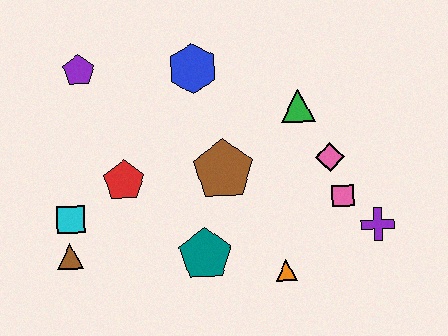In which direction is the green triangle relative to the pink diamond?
The green triangle is above the pink diamond.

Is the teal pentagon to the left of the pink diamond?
Yes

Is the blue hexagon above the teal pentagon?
Yes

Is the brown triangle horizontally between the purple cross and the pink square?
No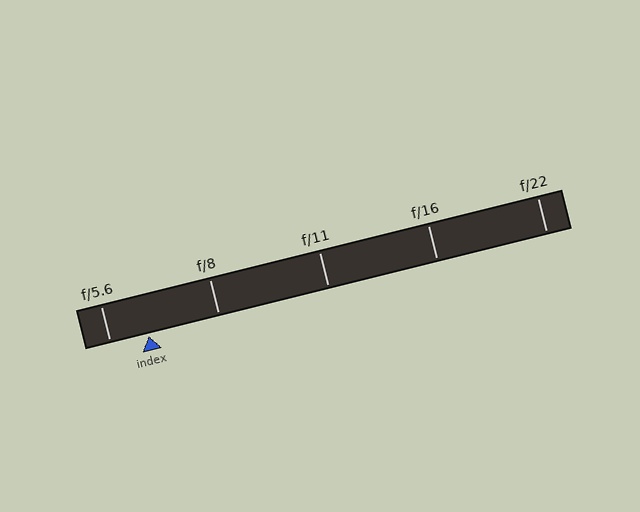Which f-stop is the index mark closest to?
The index mark is closest to f/5.6.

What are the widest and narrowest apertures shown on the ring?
The widest aperture shown is f/5.6 and the narrowest is f/22.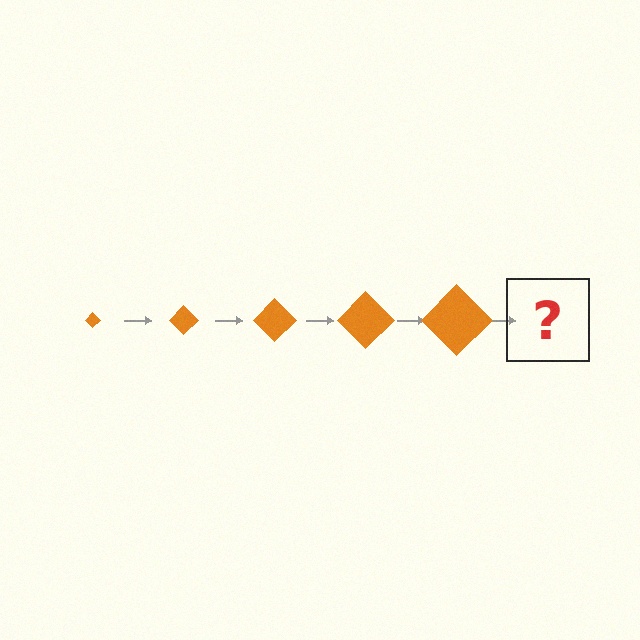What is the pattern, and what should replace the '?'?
The pattern is that the diamond gets progressively larger each step. The '?' should be an orange diamond, larger than the previous one.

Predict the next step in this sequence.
The next step is an orange diamond, larger than the previous one.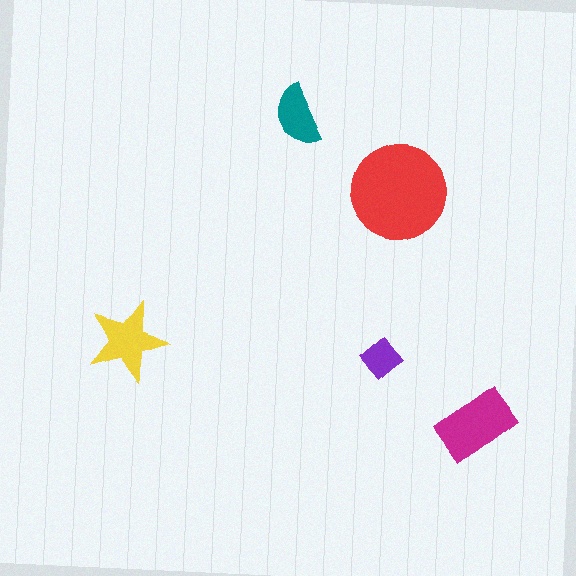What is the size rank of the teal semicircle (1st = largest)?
4th.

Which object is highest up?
The teal semicircle is topmost.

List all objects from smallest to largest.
The purple diamond, the teal semicircle, the yellow star, the magenta rectangle, the red circle.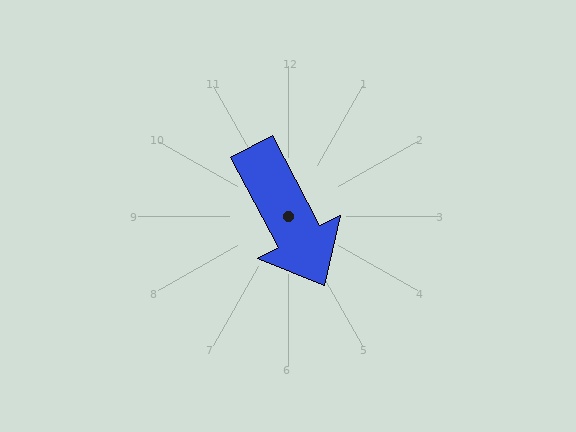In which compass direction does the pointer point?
Southeast.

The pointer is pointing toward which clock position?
Roughly 5 o'clock.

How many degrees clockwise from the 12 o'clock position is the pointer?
Approximately 152 degrees.